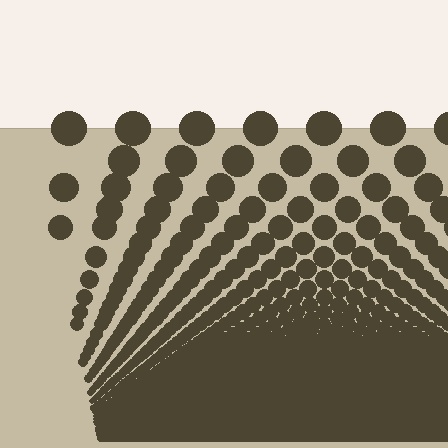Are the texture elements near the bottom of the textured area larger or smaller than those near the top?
Smaller. The gradient is inverted — elements near the bottom are smaller and denser.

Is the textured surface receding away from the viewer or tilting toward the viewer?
The surface appears to tilt toward the viewer. Texture elements get larger and sparser toward the top.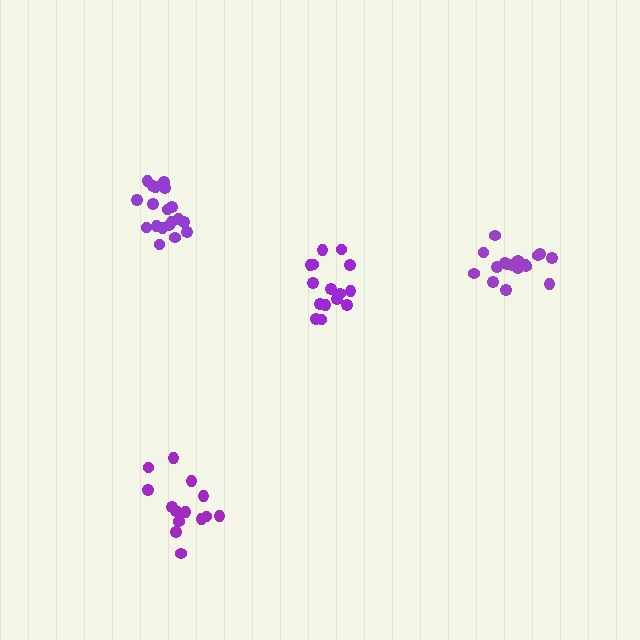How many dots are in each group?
Group 1: 19 dots, Group 2: 17 dots, Group 3: 15 dots, Group 4: 15 dots (66 total).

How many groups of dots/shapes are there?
There are 4 groups.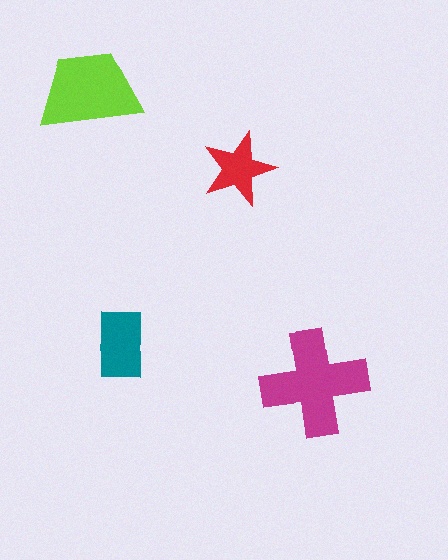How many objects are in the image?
There are 4 objects in the image.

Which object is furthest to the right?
The magenta cross is rightmost.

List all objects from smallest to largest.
The red star, the teal rectangle, the lime trapezoid, the magenta cross.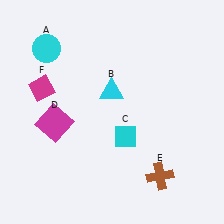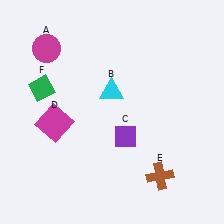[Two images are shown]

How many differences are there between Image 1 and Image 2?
There are 3 differences between the two images.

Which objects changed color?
A changed from cyan to magenta. C changed from cyan to purple. F changed from magenta to green.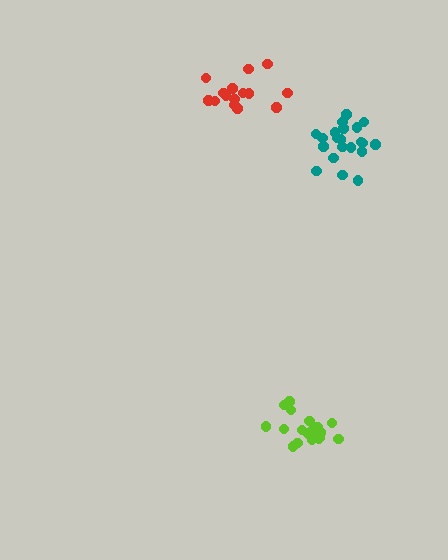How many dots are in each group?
Group 1: 18 dots, Group 2: 15 dots, Group 3: 21 dots (54 total).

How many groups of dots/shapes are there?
There are 3 groups.